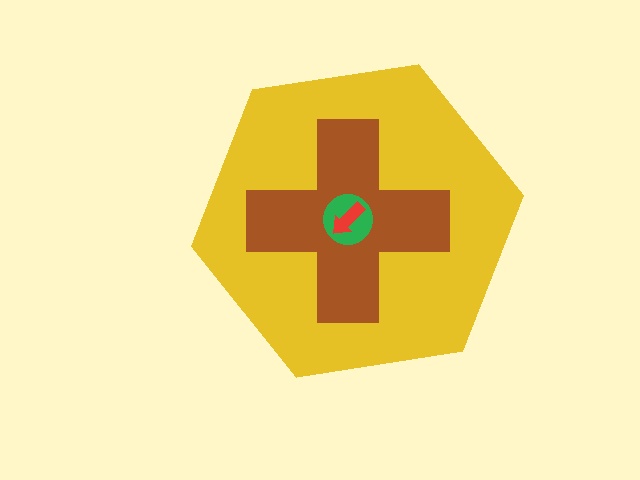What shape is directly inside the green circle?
The red arrow.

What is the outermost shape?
The yellow hexagon.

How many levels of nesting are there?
4.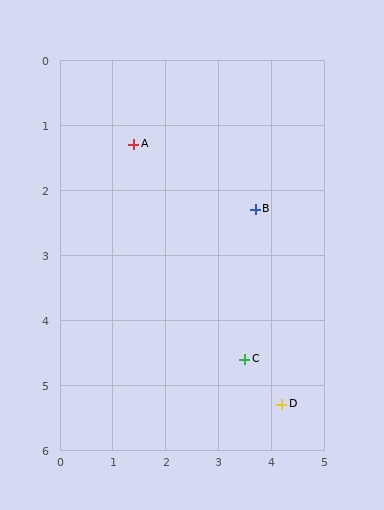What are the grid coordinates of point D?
Point D is at approximately (4.2, 5.3).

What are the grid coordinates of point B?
Point B is at approximately (3.7, 2.3).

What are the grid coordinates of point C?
Point C is at approximately (3.5, 4.6).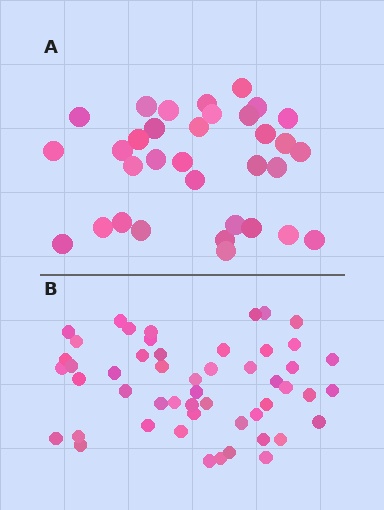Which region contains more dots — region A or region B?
Region B (the bottom region) has more dots.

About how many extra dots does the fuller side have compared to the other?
Region B has approximately 20 more dots than region A.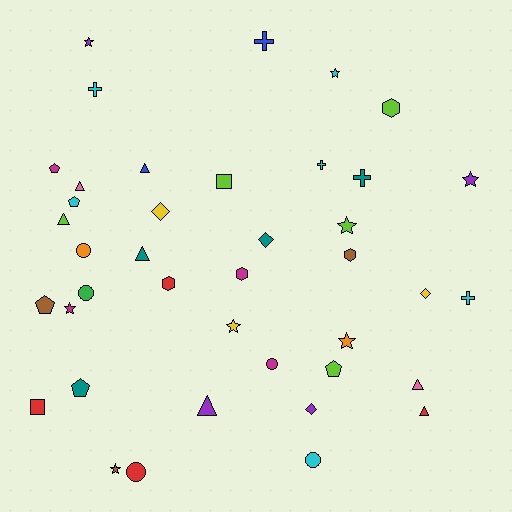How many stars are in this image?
There are 8 stars.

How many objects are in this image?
There are 40 objects.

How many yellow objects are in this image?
There are 3 yellow objects.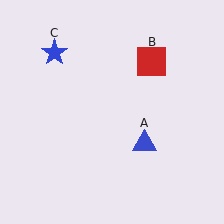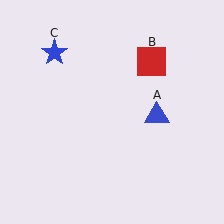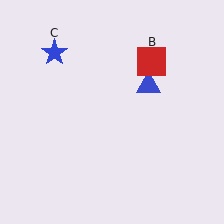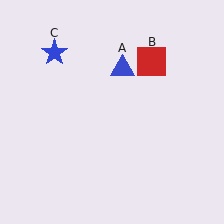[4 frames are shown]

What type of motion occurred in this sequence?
The blue triangle (object A) rotated counterclockwise around the center of the scene.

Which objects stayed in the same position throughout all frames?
Red square (object B) and blue star (object C) remained stationary.